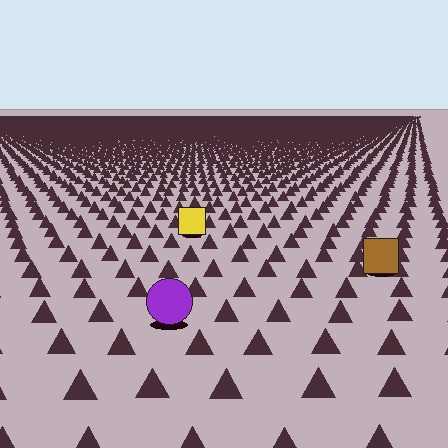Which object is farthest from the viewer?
The yellow square is farthest from the viewer. It appears smaller and the ground texture around it is denser.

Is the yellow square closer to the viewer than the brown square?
No. The brown square is closer — you can tell from the texture gradient: the ground texture is coarser near it.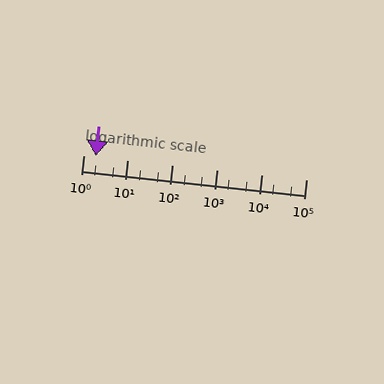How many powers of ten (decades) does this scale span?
The scale spans 5 decades, from 1 to 100000.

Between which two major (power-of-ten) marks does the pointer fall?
The pointer is between 1 and 10.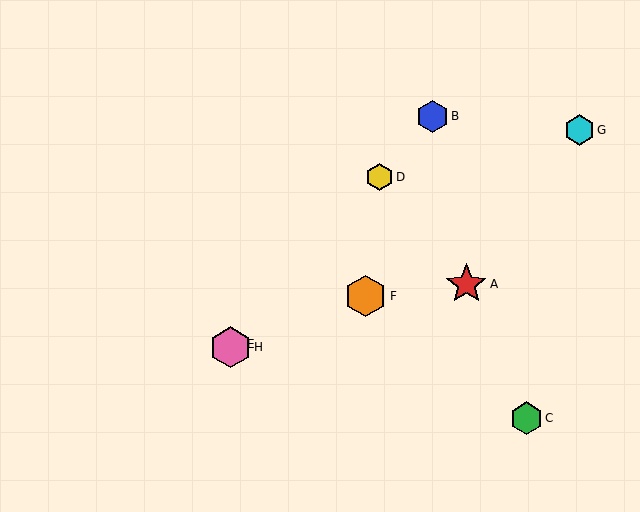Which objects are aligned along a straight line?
Objects B, D, E, H are aligned along a straight line.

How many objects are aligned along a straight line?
4 objects (B, D, E, H) are aligned along a straight line.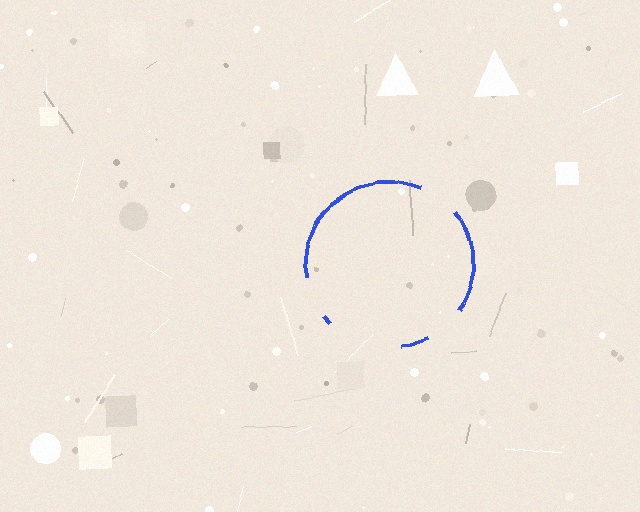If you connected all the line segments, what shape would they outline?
They would outline a circle.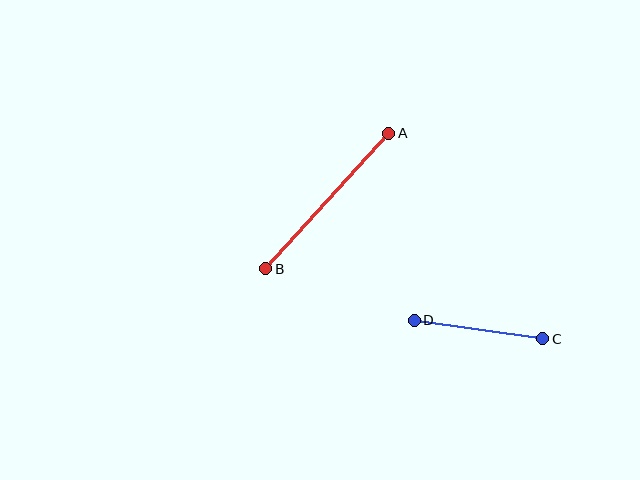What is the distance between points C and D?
The distance is approximately 130 pixels.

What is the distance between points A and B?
The distance is approximately 183 pixels.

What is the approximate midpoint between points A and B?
The midpoint is at approximately (327, 201) pixels.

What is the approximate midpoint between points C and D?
The midpoint is at approximately (478, 330) pixels.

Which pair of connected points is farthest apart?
Points A and B are farthest apart.